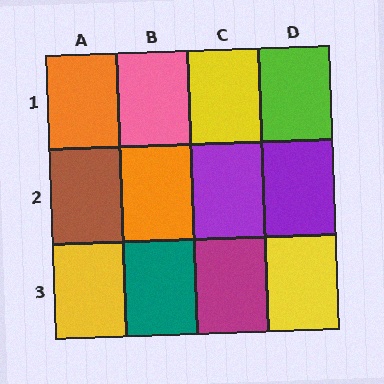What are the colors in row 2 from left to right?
Brown, orange, purple, purple.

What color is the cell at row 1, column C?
Yellow.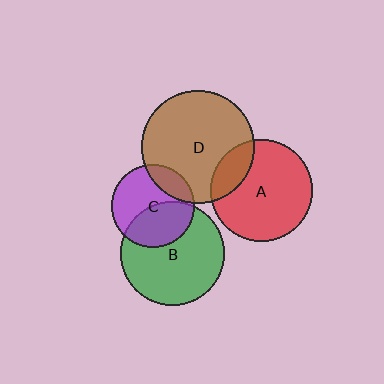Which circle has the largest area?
Circle D (brown).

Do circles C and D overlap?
Yes.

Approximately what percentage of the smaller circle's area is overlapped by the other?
Approximately 20%.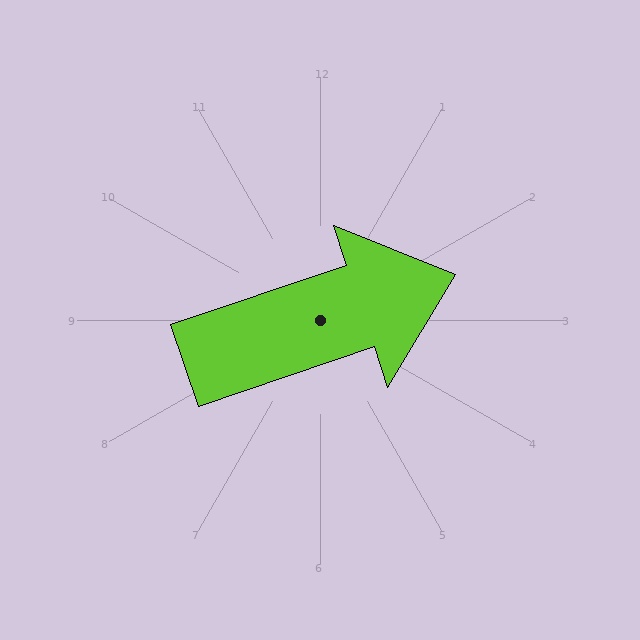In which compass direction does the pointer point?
East.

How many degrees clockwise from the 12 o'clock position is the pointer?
Approximately 71 degrees.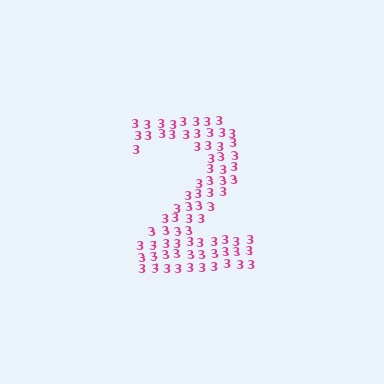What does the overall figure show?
The overall figure shows the digit 2.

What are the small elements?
The small elements are digit 3's.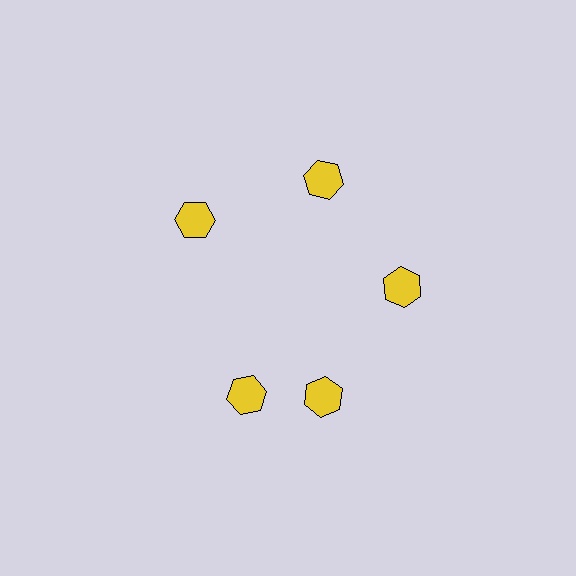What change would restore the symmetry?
The symmetry would be restored by rotating it back into even spacing with its neighbors so that all 5 hexagons sit at equal angles and equal distance from the center.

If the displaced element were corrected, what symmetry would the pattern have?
It would have 5-fold rotational symmetry — the pattern would map onto itself every 72 degrees.